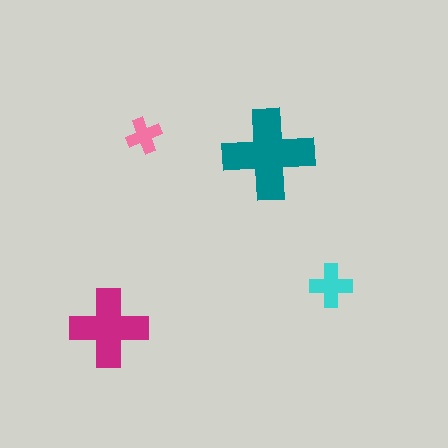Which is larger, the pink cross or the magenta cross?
The magenta one.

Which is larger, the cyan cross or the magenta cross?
The magenta one.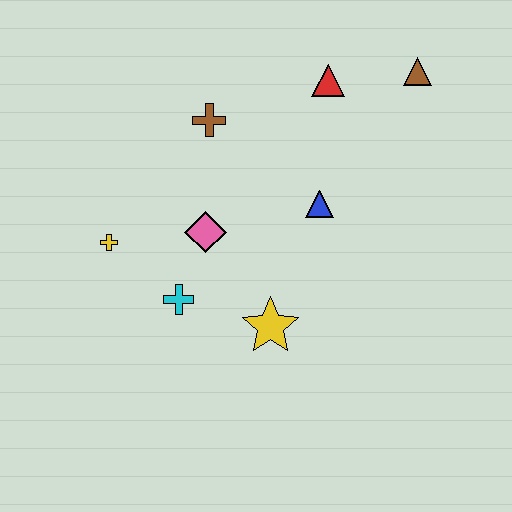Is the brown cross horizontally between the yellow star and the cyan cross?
Yes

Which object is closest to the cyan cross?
The pink diamond is closest to the cyan cross.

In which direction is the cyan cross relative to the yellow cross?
The cyan cross is to the right of the yellow cross.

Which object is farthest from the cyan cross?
The brown triangle is farthest from the cyan cross.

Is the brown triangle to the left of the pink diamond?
No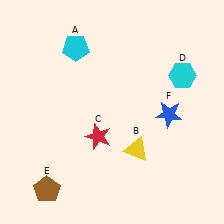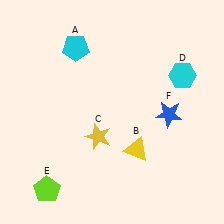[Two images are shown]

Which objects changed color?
C changed from red to yellow. E changed from brown to lime.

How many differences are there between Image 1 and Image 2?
There are 2 differences between the two images.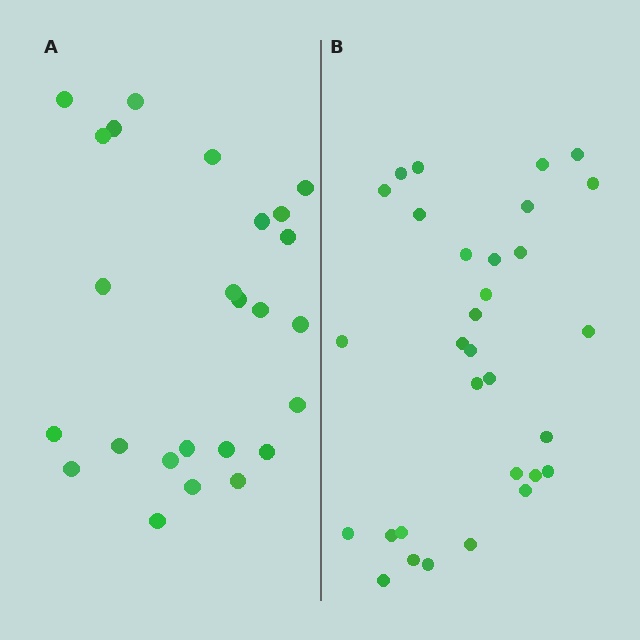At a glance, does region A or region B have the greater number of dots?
Region B (the right region) has more dots.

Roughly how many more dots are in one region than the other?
Region B has about 6 more dots than region A.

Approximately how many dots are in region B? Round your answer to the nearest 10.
About 30 dots. (The exact count is 31, which rounds to 30.)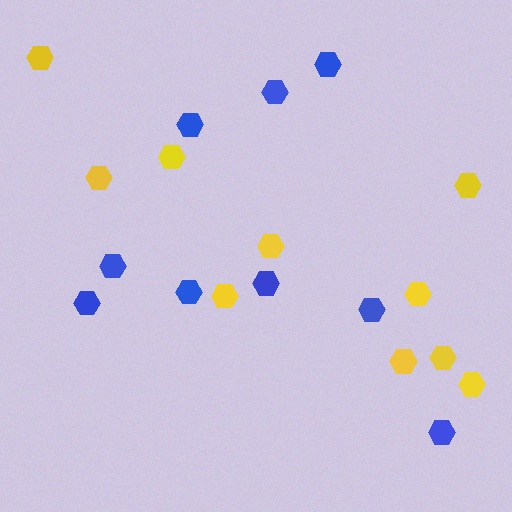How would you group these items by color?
There are 2 groups: one group of yellow hexagons (10) and one group of blue hexagons (9).